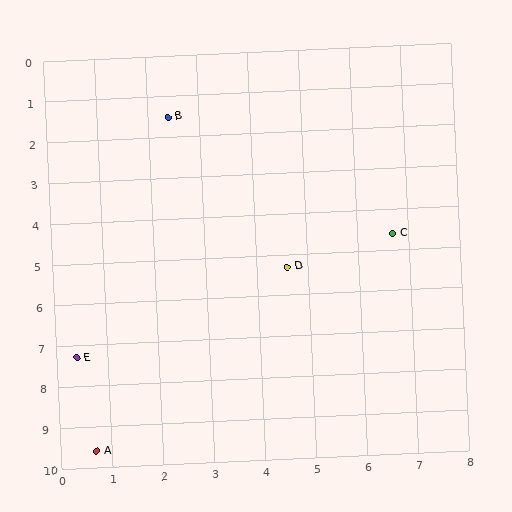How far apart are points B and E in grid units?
Points B and E are about 6.1 grid units apart.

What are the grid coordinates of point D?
Point D is at approximately (4.6, 5.3).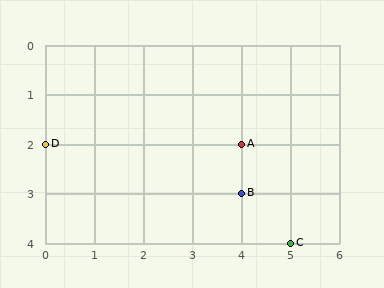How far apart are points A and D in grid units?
Points A and D are 4 columns apart.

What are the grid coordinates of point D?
Point D is at grid coordinates (0, 2).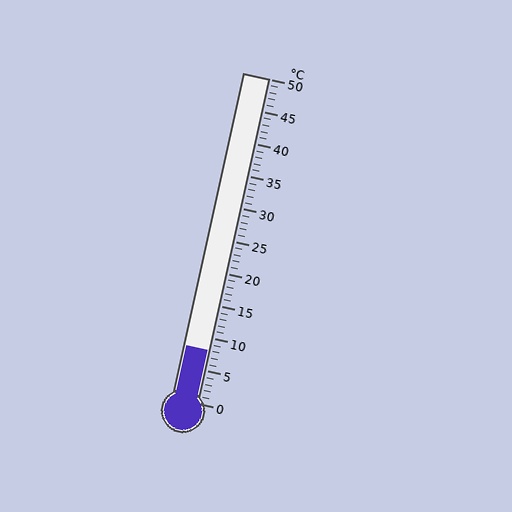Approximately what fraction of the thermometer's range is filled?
The thermometer is filled to approximately 15% of its range.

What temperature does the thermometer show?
The thermometer shows approximately 8°C.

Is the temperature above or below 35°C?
The temperature is below 35°C.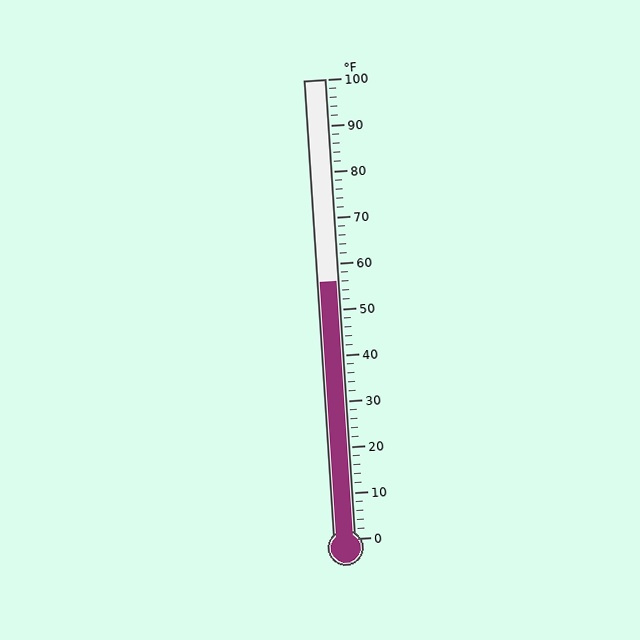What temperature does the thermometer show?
The thermometer shows approximately 56°F.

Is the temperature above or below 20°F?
The temperature is above 20°F.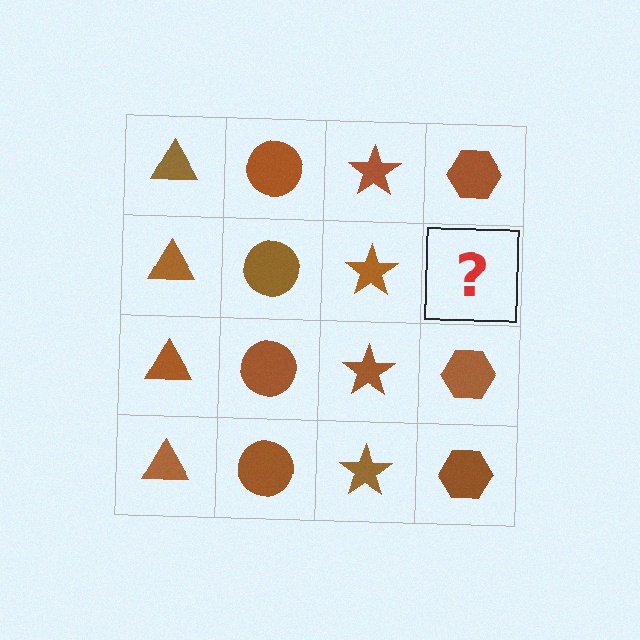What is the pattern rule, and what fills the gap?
The rule is that each column has a consistent shape. The gap should be filled with a brown hexagon.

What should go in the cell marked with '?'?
The missing cell should contain a brown hexagon.